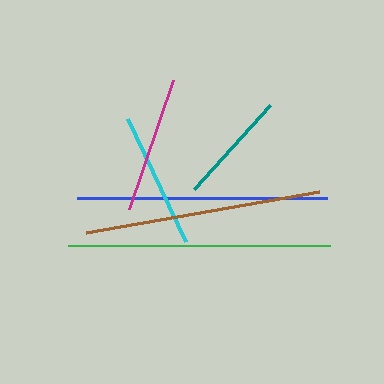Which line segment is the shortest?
The teal line is the shortest at approximately 114 pixels.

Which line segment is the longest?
The green line is the longest at approximately 262 pixels.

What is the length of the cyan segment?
The cyan segment is approximately 137 pixels long.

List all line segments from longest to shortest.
From longest to shortest: green, blue, brown, cyan, magenta, teal.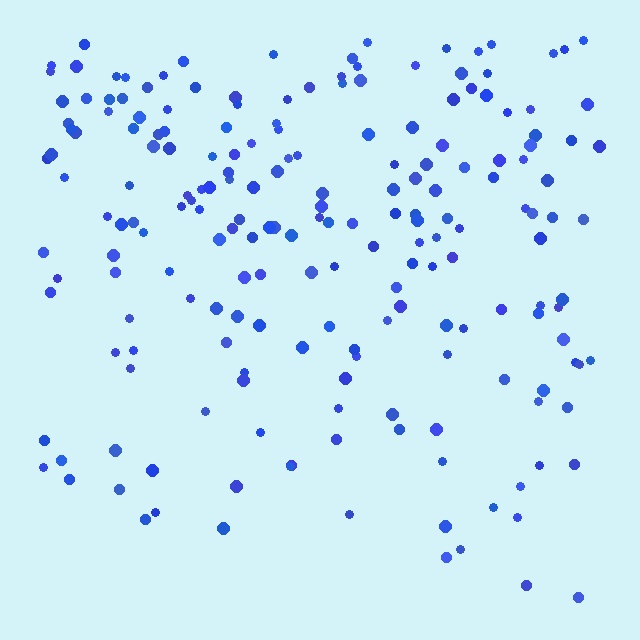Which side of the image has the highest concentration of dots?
The top.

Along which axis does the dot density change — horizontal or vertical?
Vertical.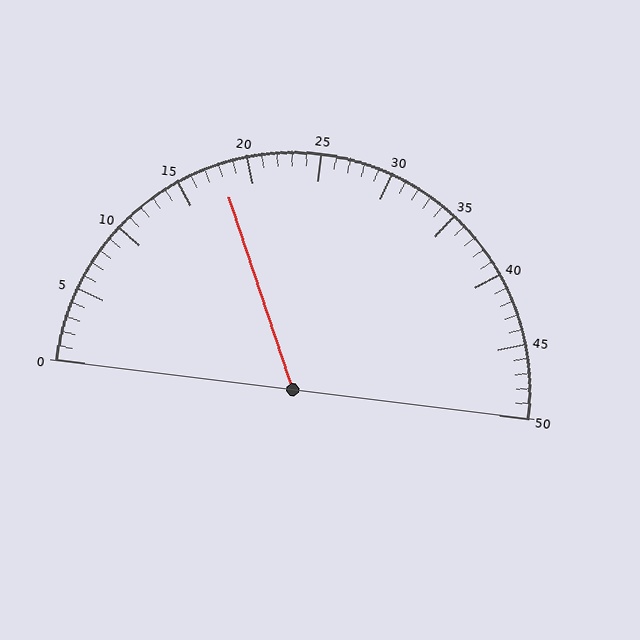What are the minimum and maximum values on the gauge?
The gauge ranges from 0 to 50.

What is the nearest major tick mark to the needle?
The nearest major tick mark is 20.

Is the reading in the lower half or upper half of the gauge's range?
The reading is in the lower half of the range (0 to 50).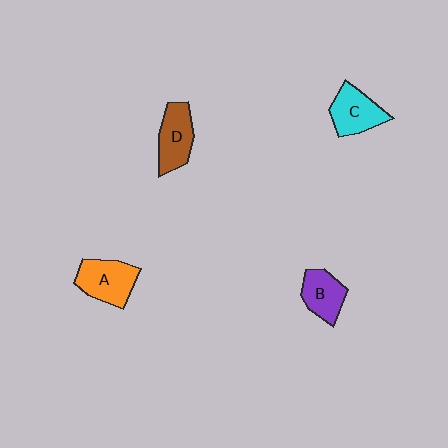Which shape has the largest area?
Shape A (orange).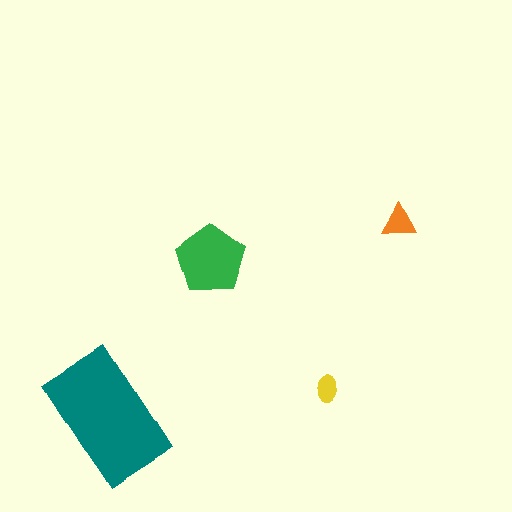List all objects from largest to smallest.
The teal rectangle, the green pentagon, the orange triangle, the yellow ellipse.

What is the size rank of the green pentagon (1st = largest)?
2nd.